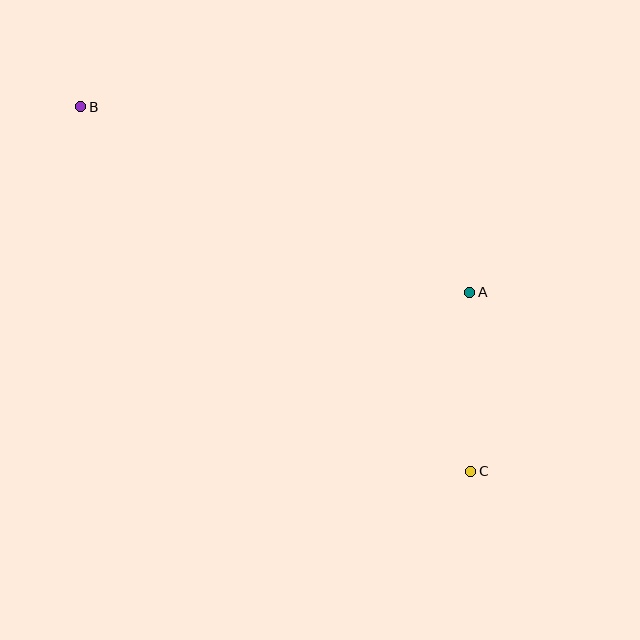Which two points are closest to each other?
Points A and C are closest to each other.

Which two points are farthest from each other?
Points B and C are farthest from each other.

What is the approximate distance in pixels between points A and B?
The distance between A and B is approximately 431 pixels.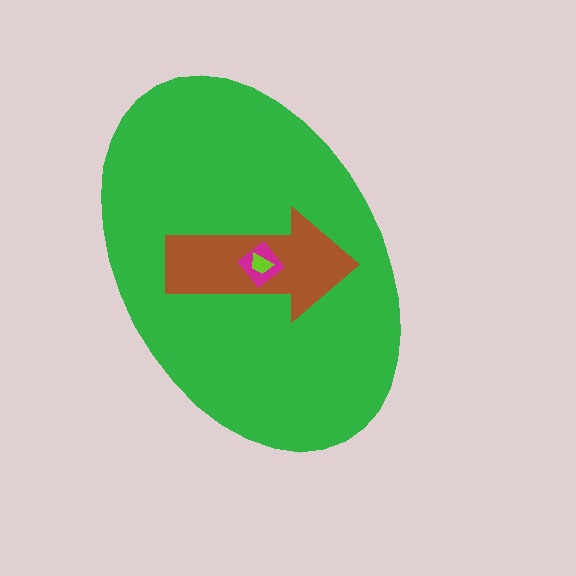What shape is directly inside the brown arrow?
The magenta diamond.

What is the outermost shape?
The green ellipse.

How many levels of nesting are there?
4.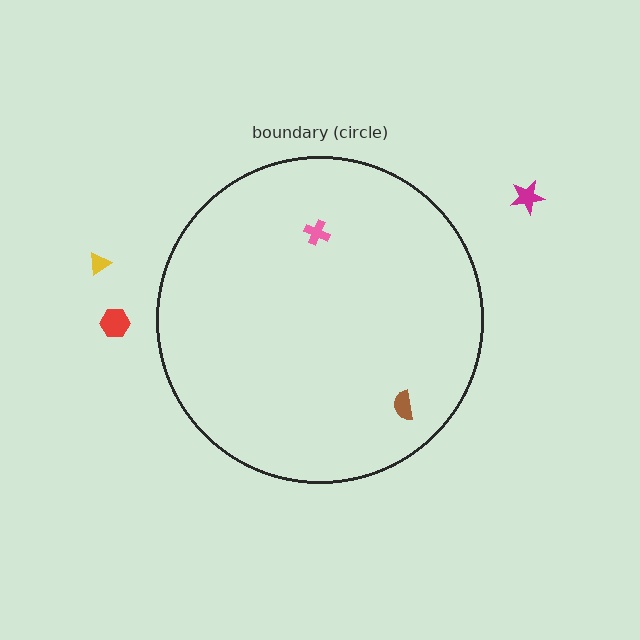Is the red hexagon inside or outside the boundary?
Outside.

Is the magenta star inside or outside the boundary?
Outside.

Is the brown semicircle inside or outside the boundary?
Inside.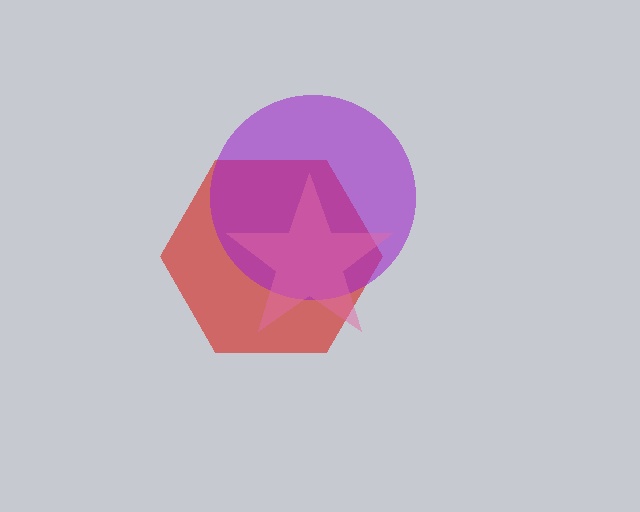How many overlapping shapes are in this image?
There are 3 overlapping shapes in the image.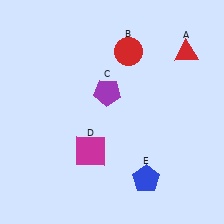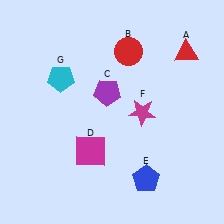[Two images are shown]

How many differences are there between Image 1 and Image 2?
There are 2 differences between the two images.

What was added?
A magenta star (F), a cyan pentagon (G) were added in Image 2.